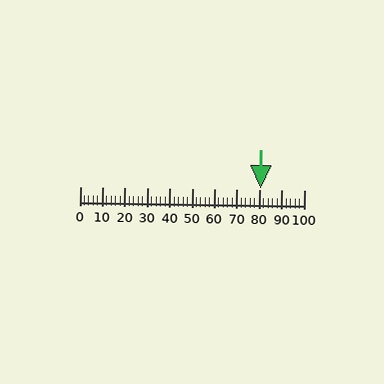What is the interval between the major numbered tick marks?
The major tick marks are spaced 10 units apart.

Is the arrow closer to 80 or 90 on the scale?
The arrow is closer to 80.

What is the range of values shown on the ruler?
The ruler shows values from 0 to 100.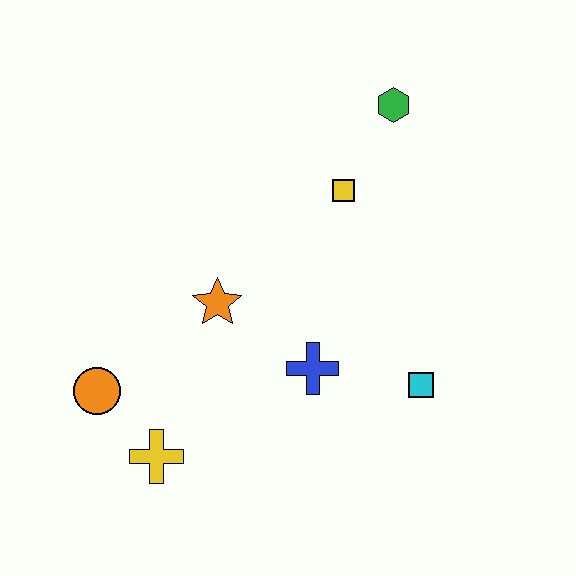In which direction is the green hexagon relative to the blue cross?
The green hexagon is above the blue cross.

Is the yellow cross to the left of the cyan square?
Yes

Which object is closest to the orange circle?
The yellow cross is closest to the orange circle.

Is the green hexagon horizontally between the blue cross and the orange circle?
No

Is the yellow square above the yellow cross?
Yes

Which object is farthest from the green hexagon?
The yellow cross is farthest from the green hexagon.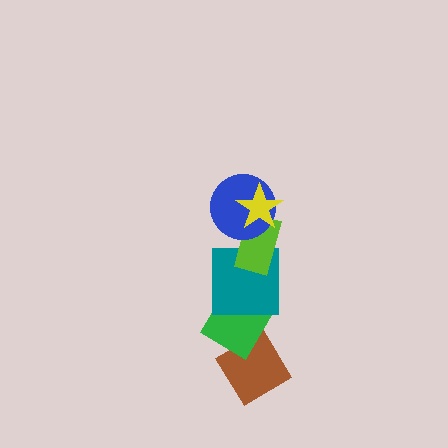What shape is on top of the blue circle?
The yellow star is on top of the blue circle.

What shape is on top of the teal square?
The lime rectangle is on top of the teal square.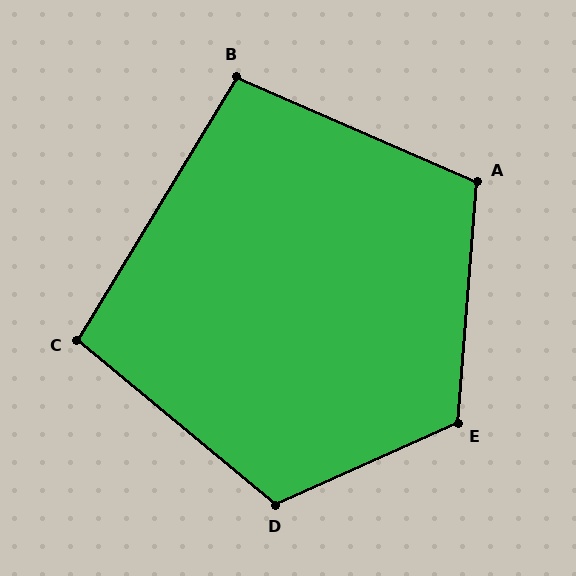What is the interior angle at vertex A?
Approximately 109 degrees (obtuse).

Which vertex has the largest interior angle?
E, at approximately 119 degrees.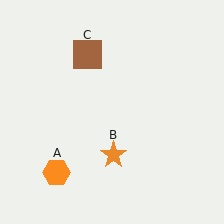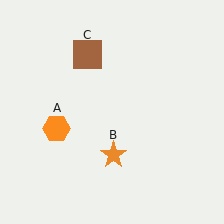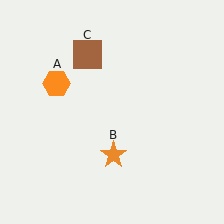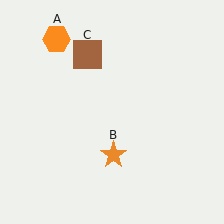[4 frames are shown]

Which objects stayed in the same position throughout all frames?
Orange star (object B) and brown square (object C) remained stationary.